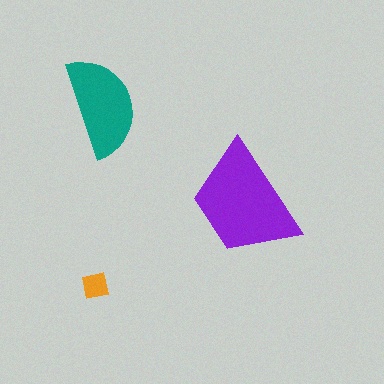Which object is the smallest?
The orange square.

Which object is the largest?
The purple trapezoid.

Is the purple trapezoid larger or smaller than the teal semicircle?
Larger.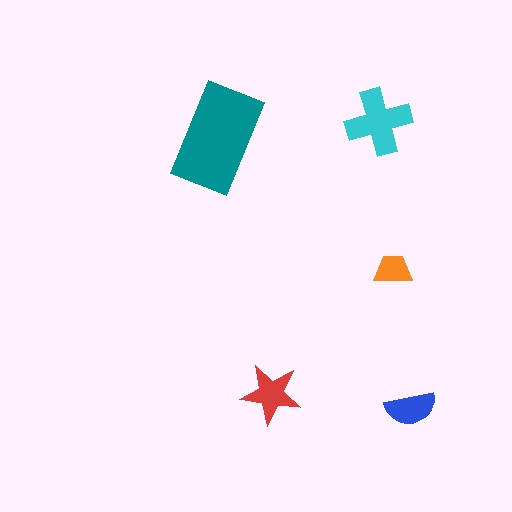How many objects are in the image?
There are 5 objects in the image.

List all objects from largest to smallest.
The teal rectangle, the cyan cross, the red star, the blue semicircle, the orange trapezoid.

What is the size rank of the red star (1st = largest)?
3rd.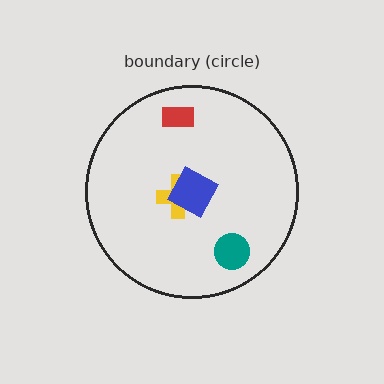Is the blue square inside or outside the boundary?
Inside.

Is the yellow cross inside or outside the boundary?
Inside.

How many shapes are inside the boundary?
4 inside, 0 outside.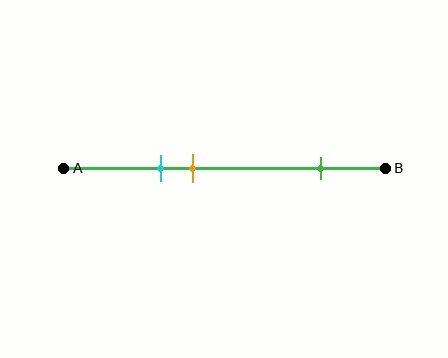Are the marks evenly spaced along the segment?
No, the marks are not evenly spaced.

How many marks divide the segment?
There are 3 marks dividing the segment.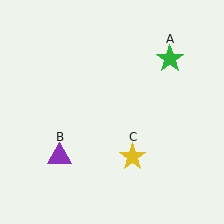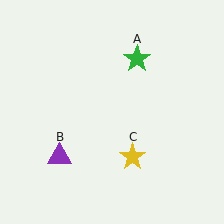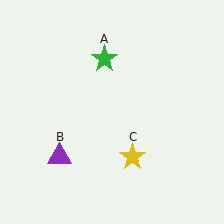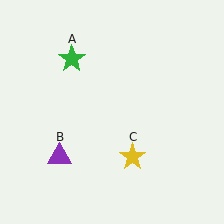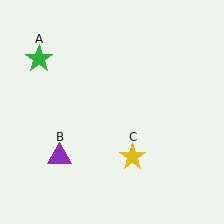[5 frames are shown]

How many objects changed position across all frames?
1 object changed position: green star (object A).